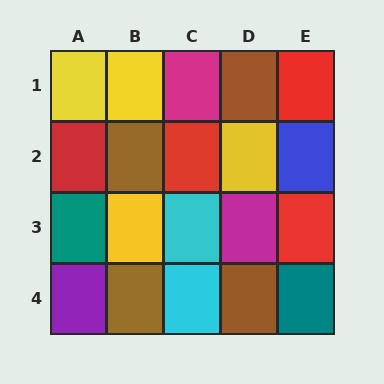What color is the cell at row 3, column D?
Magenta.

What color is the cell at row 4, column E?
Teal.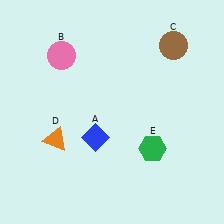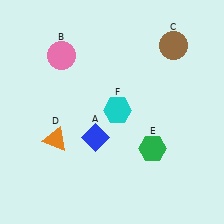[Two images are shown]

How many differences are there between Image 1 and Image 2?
There is 1 difference between the two images.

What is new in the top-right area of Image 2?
A cyan hexagon (F) was added in the top-right area of Image 2.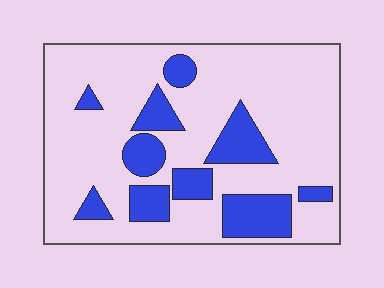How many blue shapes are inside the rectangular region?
10.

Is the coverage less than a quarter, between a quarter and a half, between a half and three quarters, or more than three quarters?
Less than a quarter.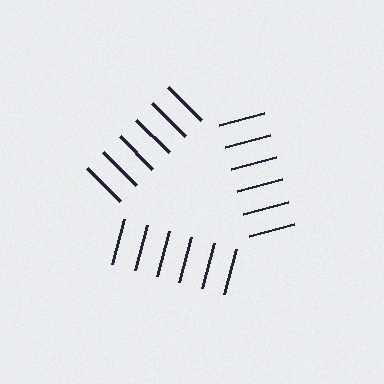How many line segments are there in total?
18 — 6 along each of the 3 edges.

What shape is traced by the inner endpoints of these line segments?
An illusory triangle — the line segments terminate on its edges but no continuous stroke is drawn.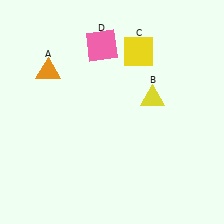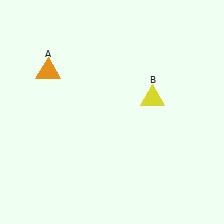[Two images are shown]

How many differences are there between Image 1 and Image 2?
There are 2 differences between the two images.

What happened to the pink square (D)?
The pink square (D) was removed in Image 2. It was in the top-left area of Image 1.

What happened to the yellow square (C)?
The yellow square (C) was removed in Image 2. It was in the top-right area of Image 1.